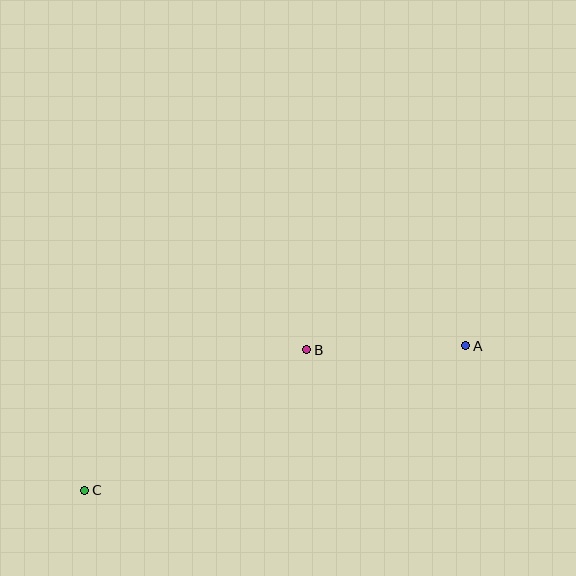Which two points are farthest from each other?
Points A and C are farthest from each other.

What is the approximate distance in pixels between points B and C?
The distance between B and C is approximately 262 pixels.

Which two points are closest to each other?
Points A and B are closest to each other.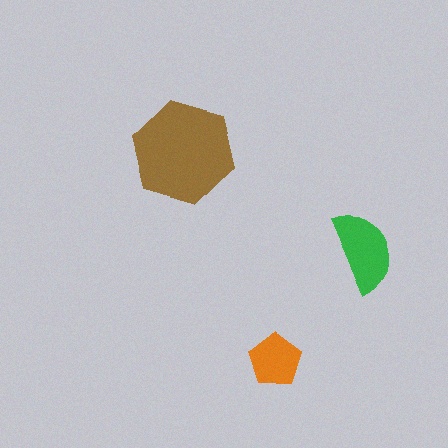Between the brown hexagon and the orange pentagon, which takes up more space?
The brown hexagon.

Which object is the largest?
The brown hexagon.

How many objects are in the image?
There are 3 objects in the image.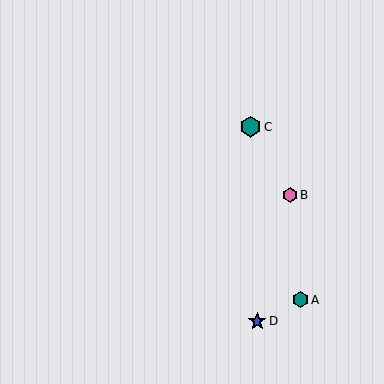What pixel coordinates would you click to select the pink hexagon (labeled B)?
Click at (290, 195) to select the pink hexagon B.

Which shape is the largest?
The teal hexagon (labeled C) is the largest.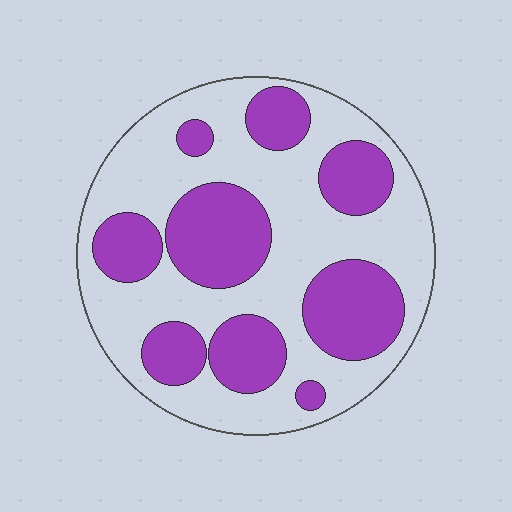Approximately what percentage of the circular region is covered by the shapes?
Approximately 40%.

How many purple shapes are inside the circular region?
9.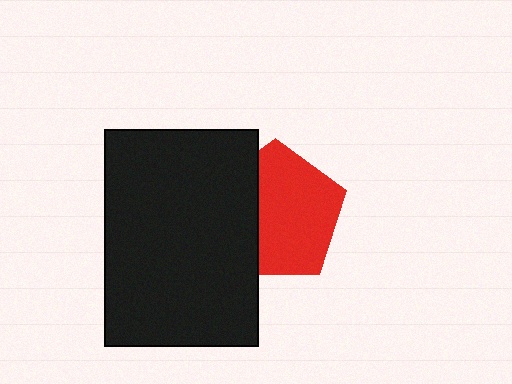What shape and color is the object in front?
The object in front is a black rectangle.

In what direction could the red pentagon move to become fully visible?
The red pentagon could move right. That would shift it out from behind the black rectangle entirely.